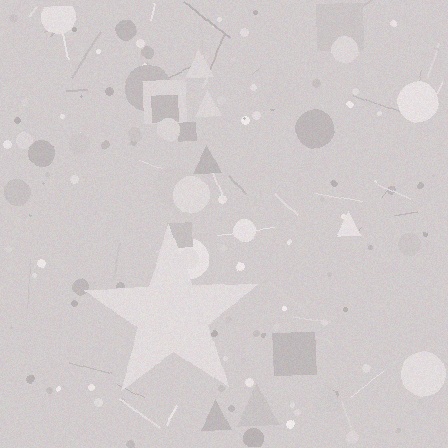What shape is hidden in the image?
A star is hidden in the image.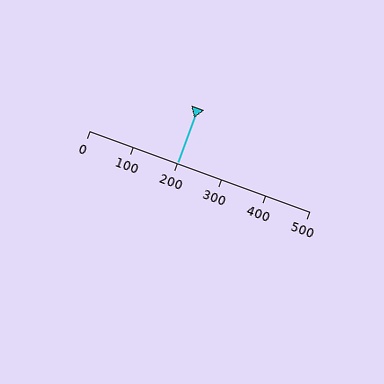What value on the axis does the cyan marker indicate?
The marker indicates approximately 200.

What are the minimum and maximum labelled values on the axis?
The axis runs from 0 to 500.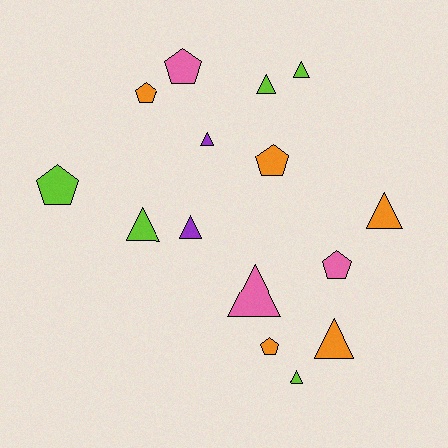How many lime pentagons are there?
There is 1 lime pentagon.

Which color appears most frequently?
Orange, with 5 objects.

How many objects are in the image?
There are 15 objects.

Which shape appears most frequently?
Triangle, with 9 objects.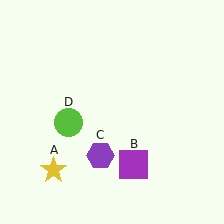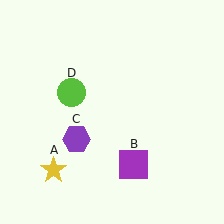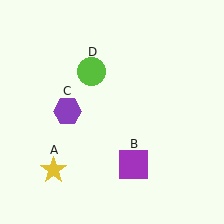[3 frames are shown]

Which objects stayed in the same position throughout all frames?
Yellow star (object A) and purple square (object B) remained stationary.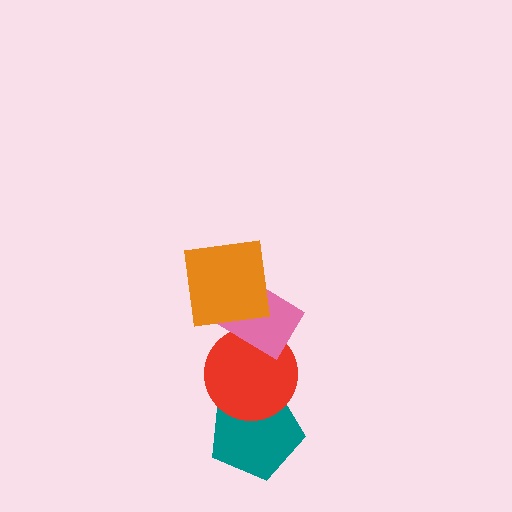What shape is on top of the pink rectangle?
The orange square is on top of the pink rectangle.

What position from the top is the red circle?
The red circle is 3rd from the top.